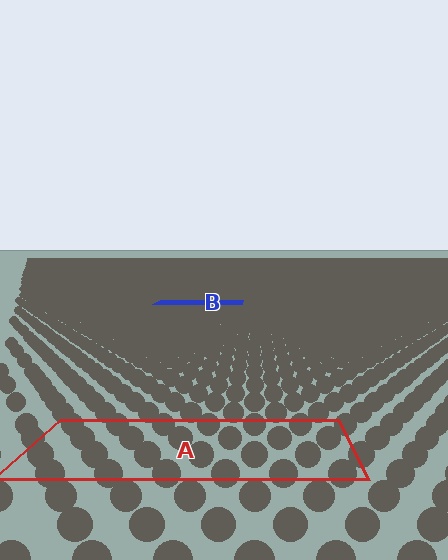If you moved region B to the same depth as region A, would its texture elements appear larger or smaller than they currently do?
They would appear larger. At a closer depth, the same texture elements are projected at a bigger on-screen size.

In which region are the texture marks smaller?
The texture marks are smaller in region B, because it is farther away.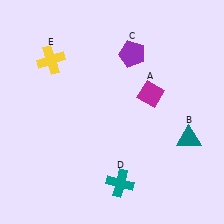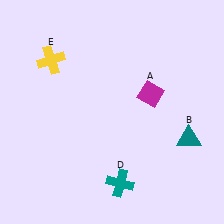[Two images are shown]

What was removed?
The purple pentagon (C) was removed in Image 2.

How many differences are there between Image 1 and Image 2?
There is 1 difference between the two images.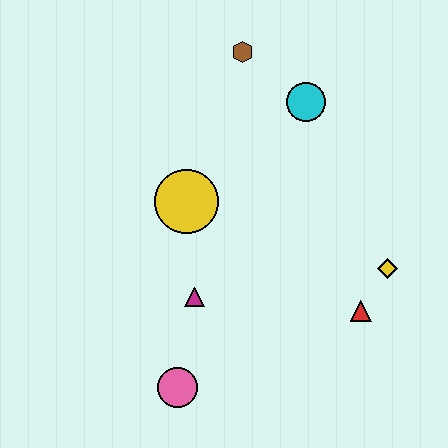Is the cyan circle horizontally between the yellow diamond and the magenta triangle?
Yes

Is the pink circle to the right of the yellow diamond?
No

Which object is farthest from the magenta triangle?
The brown hexagon is farthest from the magenta triangle.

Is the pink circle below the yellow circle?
Yes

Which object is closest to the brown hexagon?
The cyan circle is closest to the brown hexagon.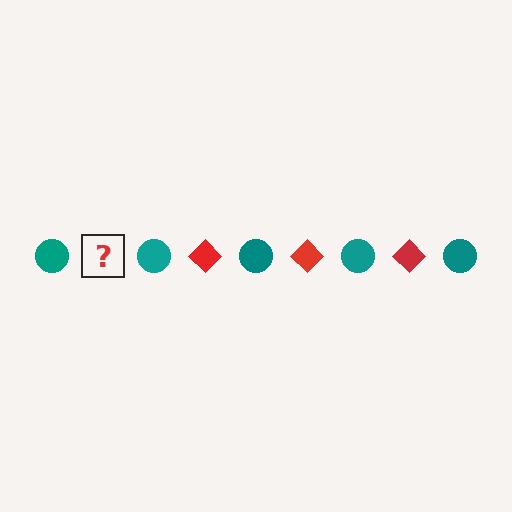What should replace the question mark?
The question mark should be replaced with a red diamond.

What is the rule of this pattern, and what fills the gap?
The rule is that the pattern alternates between teal circle and red diamond. The gap should be filled with a red diamond.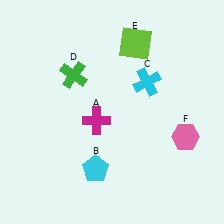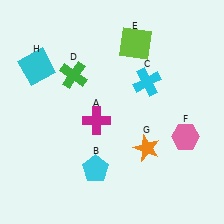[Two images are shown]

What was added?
An orange star (G), a cyan square (H) were added in Image 2.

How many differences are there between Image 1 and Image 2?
There are 2 differences between the two images.